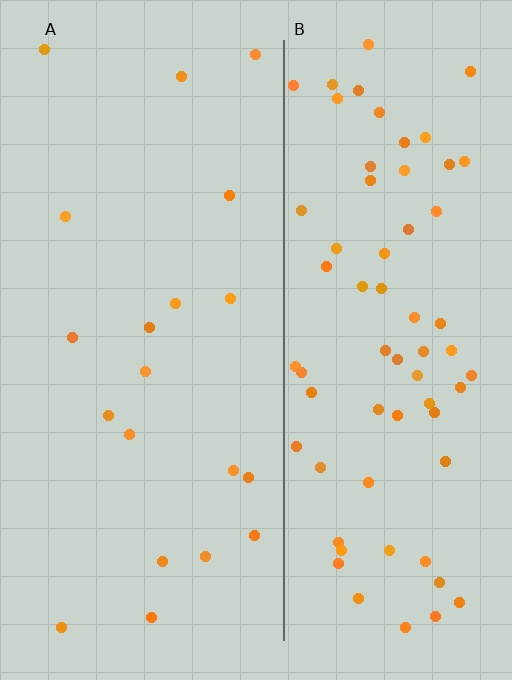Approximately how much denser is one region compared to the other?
Approximately 3.6× — region B over region A.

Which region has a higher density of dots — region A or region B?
B (the right).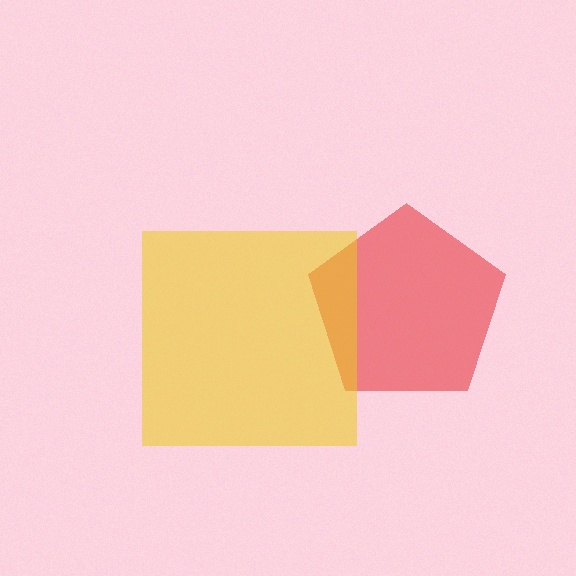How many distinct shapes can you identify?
There are 2 distinct shapes: a red pentagon, a yellow square.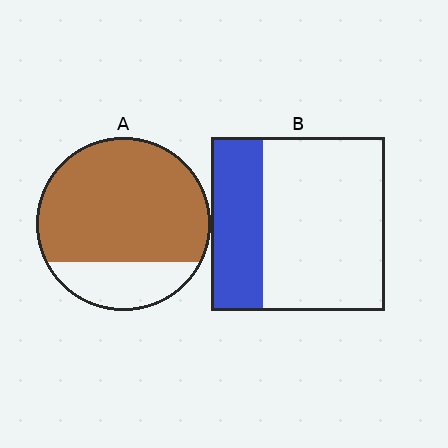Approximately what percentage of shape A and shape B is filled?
A is approximately 75% and B is approximately 30%.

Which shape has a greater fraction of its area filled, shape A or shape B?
Shape A.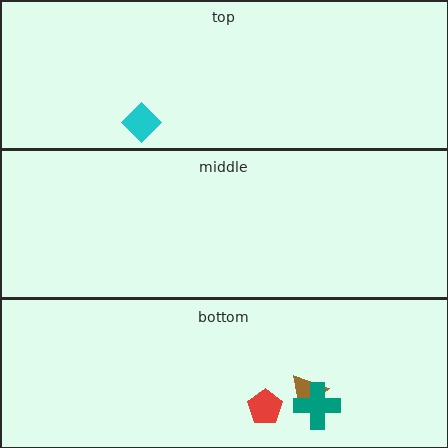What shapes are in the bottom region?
The brown triangle, the teal cross, the red pentagon.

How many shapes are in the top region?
1.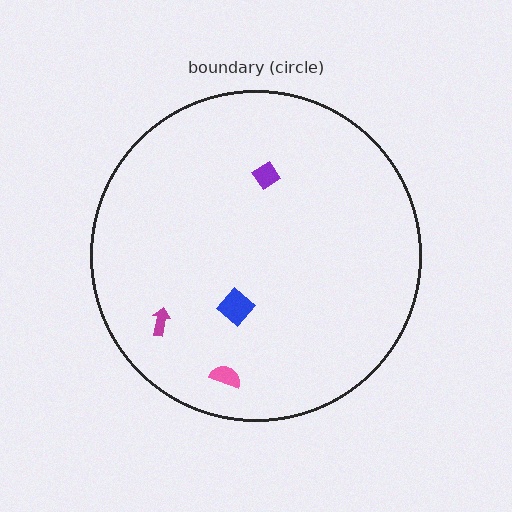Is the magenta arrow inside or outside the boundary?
Inside.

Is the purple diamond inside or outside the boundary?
Inside.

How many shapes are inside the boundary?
4 inside, 0 outside.